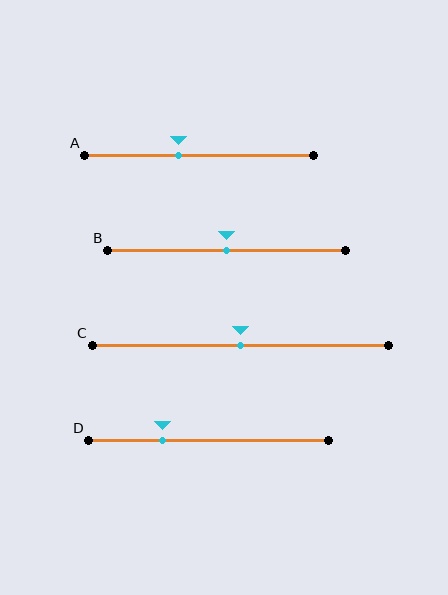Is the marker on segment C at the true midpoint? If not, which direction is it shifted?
Yes, the marker on segment C is at the true midpoint.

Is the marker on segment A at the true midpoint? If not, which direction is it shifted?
No, the marker on segment A is shifted to the left by about 9% of the segment length.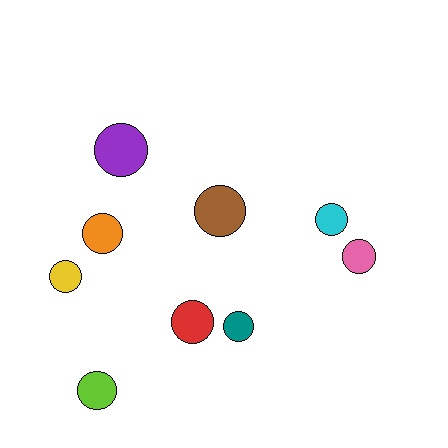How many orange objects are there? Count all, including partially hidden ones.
There is 1 orange object.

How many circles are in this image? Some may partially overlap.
There are 9 circles.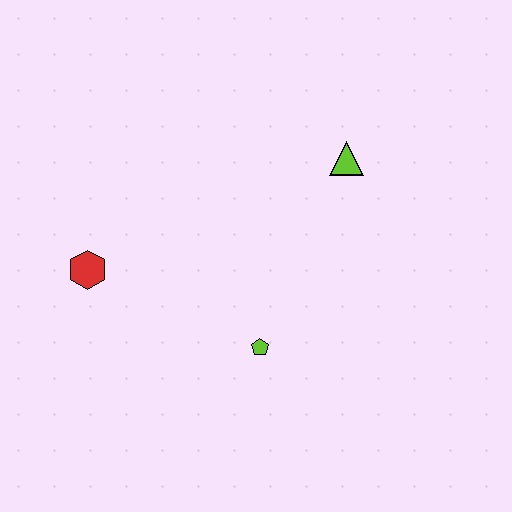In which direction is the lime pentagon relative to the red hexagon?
The lime pentagon is to the right of the red hexagon.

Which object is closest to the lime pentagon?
The red hexagon is closest to the lime pentagon.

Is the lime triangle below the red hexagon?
No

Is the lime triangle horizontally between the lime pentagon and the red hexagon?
No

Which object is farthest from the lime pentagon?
The lime triangle is farthest from the lime pentagon.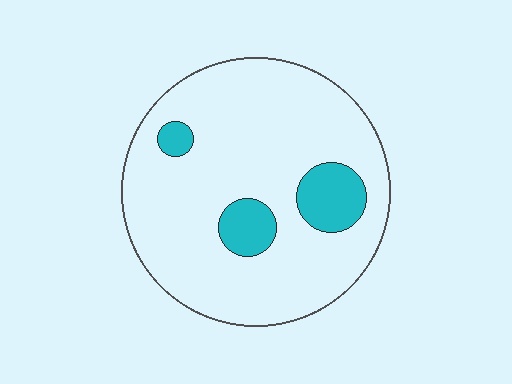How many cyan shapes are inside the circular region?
3.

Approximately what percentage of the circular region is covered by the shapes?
Approximately 15%.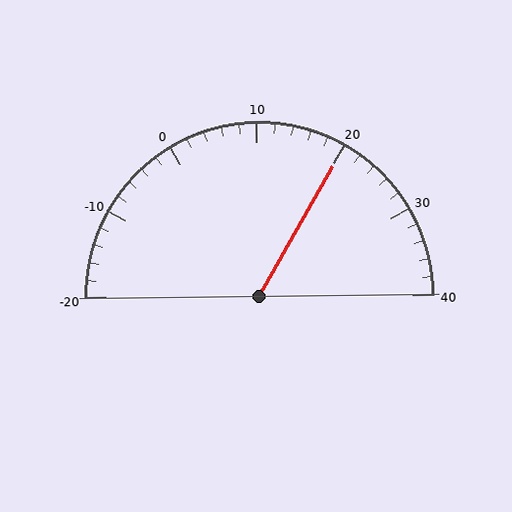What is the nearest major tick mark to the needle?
The nearest major tick mark is 20.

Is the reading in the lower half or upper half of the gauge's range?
The reading is in the upper half of the range (-20 to 40).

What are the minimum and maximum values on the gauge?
The gauge ranges from -20 to 40.